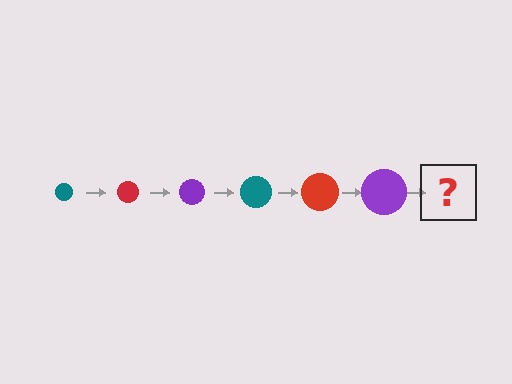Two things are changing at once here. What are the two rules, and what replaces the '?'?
The two rules are that the circle grows larger each step and the color cycles through teal, red, and purple. The '?' should be a teal circle, larger than the previous one.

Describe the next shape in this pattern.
It should be a teal circle, larger than the previous one.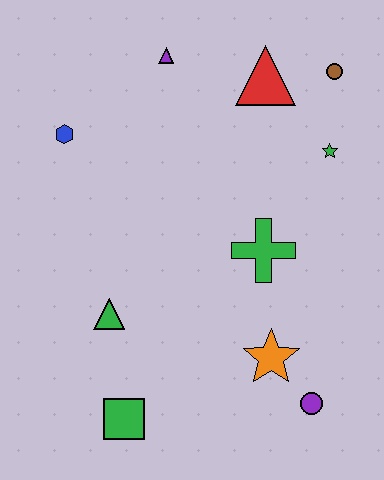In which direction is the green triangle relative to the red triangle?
The green triangle is below the red triangle.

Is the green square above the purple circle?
No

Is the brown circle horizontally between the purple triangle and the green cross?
No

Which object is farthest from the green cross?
The blue hexagon is farthest from the green cross.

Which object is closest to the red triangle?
The brown circle is closest to the red triangle.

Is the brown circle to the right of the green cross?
Yes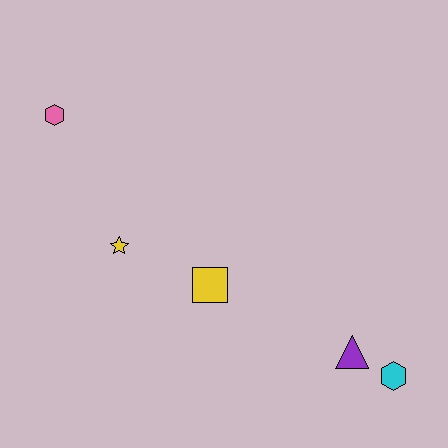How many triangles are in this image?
There is 1 triangle.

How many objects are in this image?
There are 5 objects.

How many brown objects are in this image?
There are no brown objects.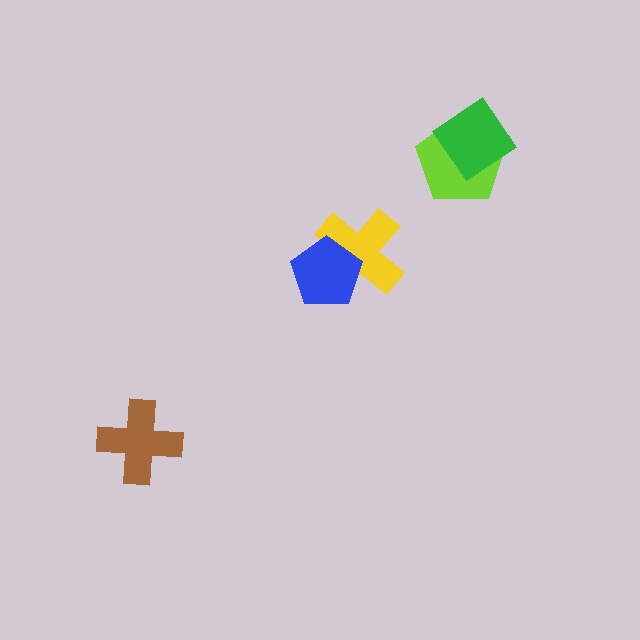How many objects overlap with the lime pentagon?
1 object overlaps with the lime pentagon.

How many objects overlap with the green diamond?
1 object overlaps with the green diamond.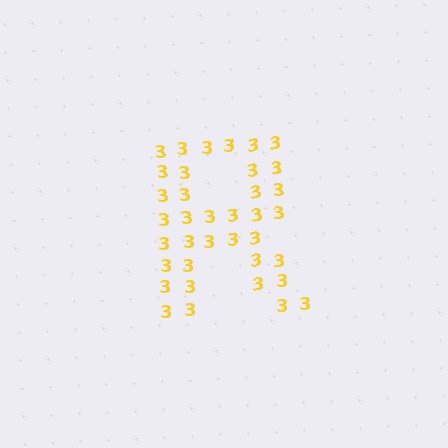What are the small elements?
The small elements are digit 3's.